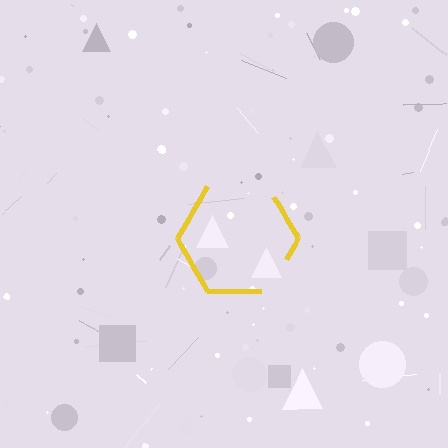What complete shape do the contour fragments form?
The contour fragments form a hexagon.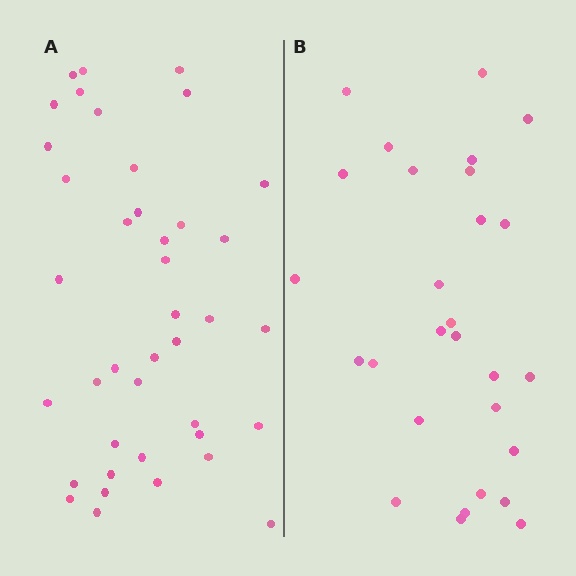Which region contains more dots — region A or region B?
Region A (the left region) has more dots.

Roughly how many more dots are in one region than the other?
Region A has roughly 12 or so more dots than region B.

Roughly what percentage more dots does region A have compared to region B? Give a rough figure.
About 45% more.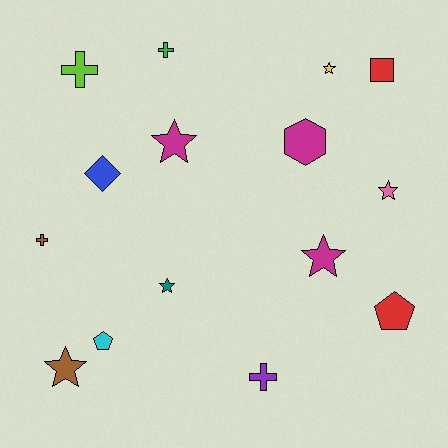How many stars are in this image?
There are 6 stars.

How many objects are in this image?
There are 15 objects.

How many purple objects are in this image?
There is 1 purple object.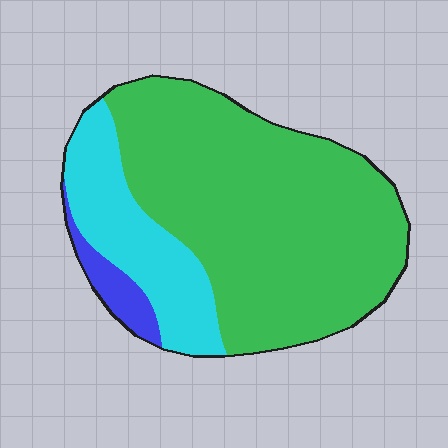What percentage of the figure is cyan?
Cyan covers roughly 25% of the figure.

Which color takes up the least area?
Blue, at roughly 5%.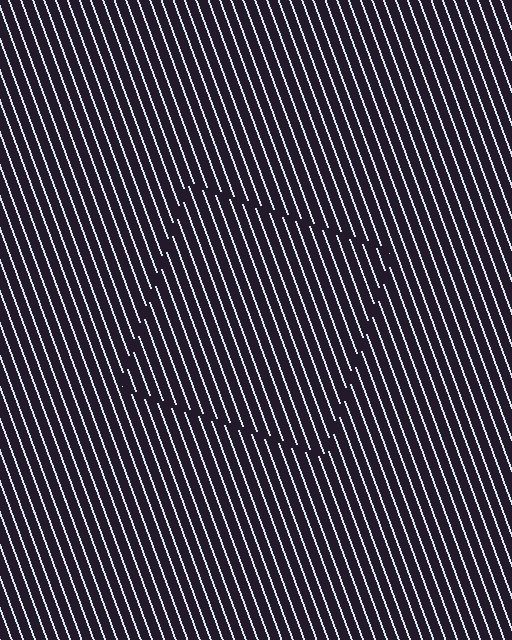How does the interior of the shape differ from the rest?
The interior of the shape contains the same grating, shifted by half a period — the contour is defined by the phase discontinuity where line-ends from the inner and outer gratings abut.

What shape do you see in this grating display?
An illusory square. The interior of the shape contains the same grating, shifted by half a period — the contour is defined by the phase discontinuity where line-ends from the inner and outer gratings abut.